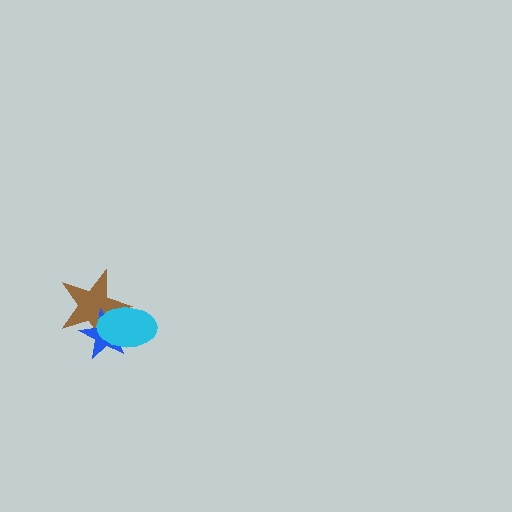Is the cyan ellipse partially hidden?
No, no other shape covers it.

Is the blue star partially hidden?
Yes, it is partially covered by another shape.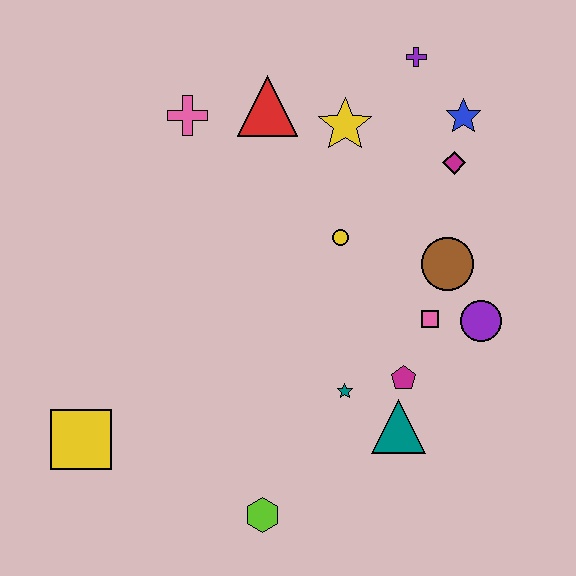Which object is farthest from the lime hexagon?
The purple cross is farthest from the lime hexagon.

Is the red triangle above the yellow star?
Yes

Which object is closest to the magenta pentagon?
The teal triangle is closest to the magenta pentagon.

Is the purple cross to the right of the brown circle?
No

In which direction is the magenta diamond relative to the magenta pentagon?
The magenta diamond is above the magenta pentagon.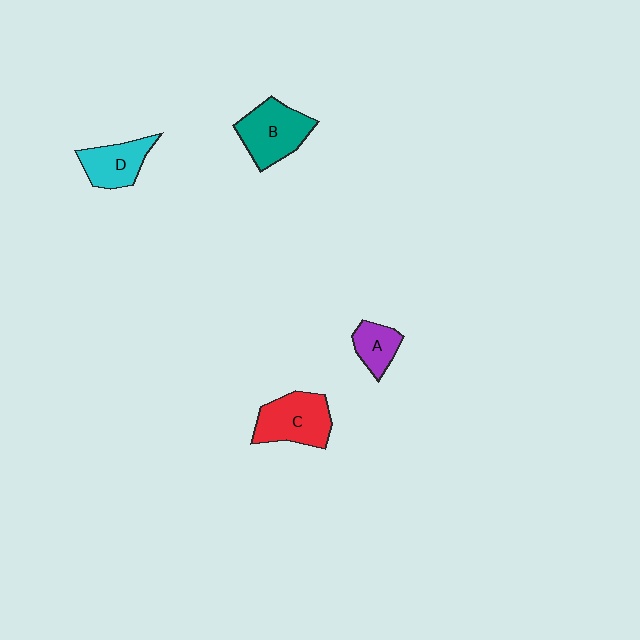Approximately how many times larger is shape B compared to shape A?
Approximately 1.9 times.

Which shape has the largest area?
Shape B (teal).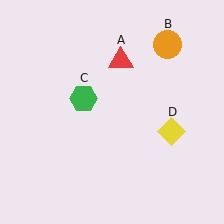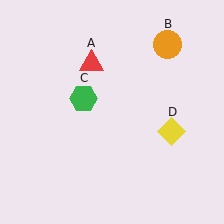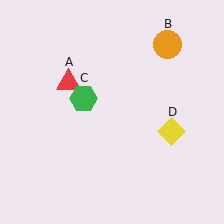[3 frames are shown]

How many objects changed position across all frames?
1 object changed position: red triangle (object A).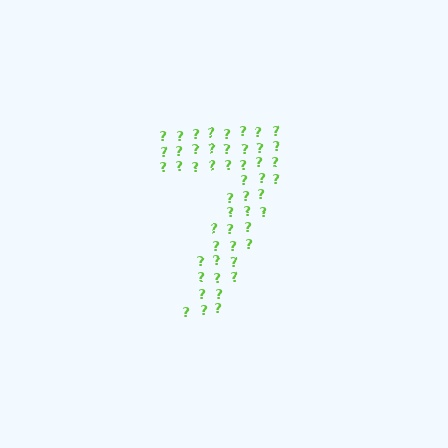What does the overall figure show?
The overall figure shows the digit 7.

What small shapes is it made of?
It is made of small question marks.